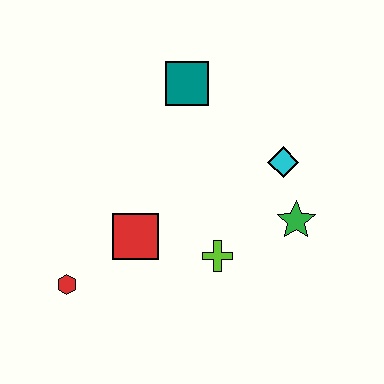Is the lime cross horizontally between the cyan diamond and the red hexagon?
Yes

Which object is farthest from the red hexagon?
The cyan diamond is farthest from the red hexagon.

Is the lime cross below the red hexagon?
No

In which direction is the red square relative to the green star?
The red square is to the left of the green star.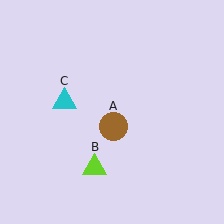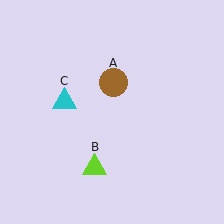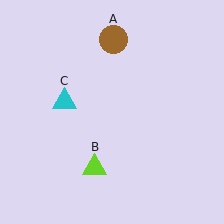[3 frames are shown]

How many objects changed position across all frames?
1 object changed position: brown circle (object A).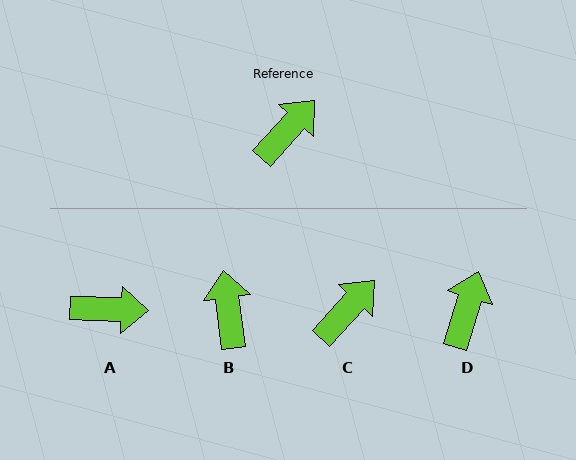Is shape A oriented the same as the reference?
No, it is off by about 50 degrees.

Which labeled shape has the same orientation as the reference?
C.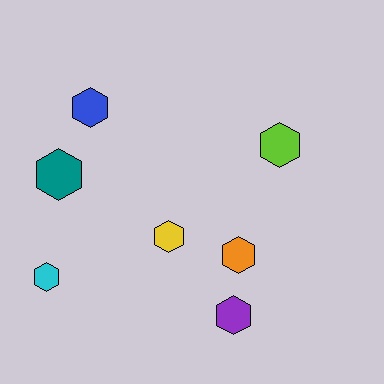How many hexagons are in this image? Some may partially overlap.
There are 7 hexagons.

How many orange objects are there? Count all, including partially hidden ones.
There is 1 orange object.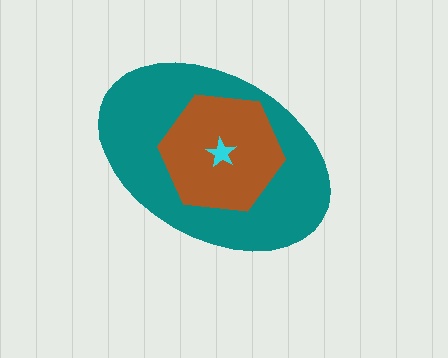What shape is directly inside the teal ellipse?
The brown hexagon.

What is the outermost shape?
The teal ellipse.